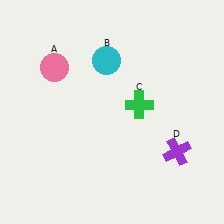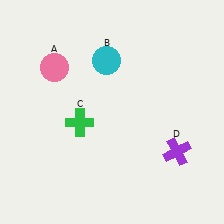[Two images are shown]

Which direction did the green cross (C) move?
The green cross (C) moved left.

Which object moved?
The green cross (C) moved left.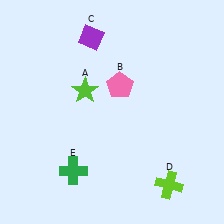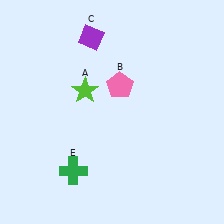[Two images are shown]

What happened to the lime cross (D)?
The lime cross (D) was removed in Image 2. It was in the bottom-right area of Image 1.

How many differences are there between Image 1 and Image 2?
There is 1 difference between the two images.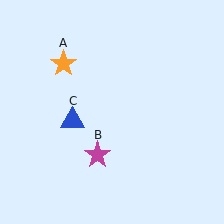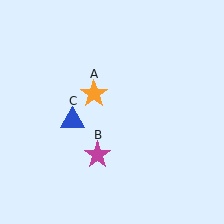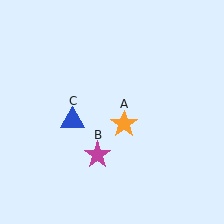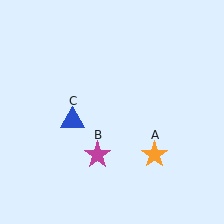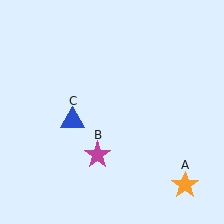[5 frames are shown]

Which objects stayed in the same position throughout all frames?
Magenta star (object B) and blue triangle (object C) remained stationary.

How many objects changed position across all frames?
1 object changed position: orange star (object A).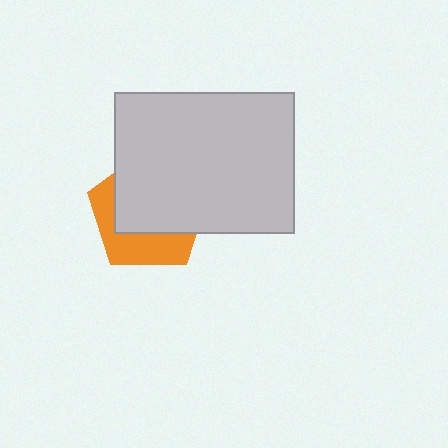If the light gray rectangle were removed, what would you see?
You would see the complete orange pentagon.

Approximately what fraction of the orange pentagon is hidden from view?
Roughly 62% of the orange pentagon is hidden behind the light gray rectangle.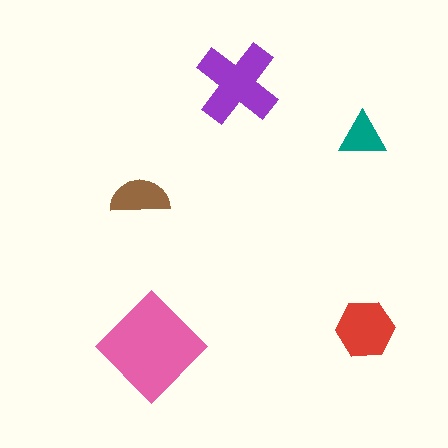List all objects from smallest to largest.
The teal triangle, the brown semicircle, the red hexagon, the purple cross, the pink diamond.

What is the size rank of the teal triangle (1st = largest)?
5th.